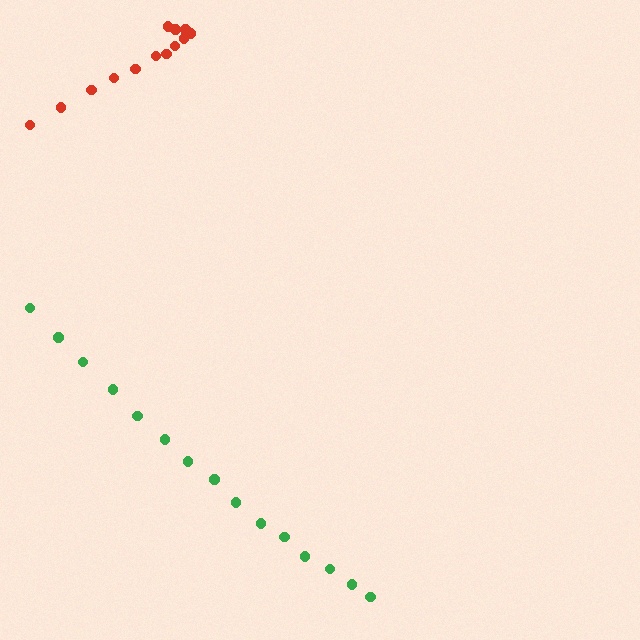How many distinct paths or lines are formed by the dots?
There are 2 distinct paths.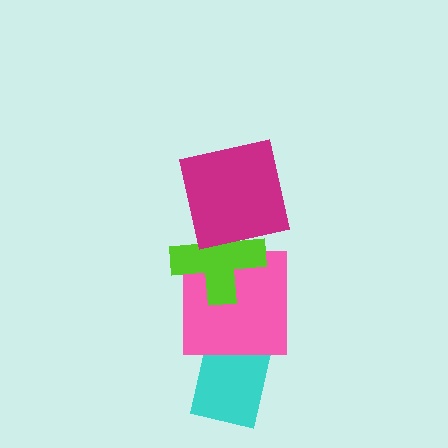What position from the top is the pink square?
The pink square is 3rd from the top.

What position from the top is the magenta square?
The magenta square is 1st from the top.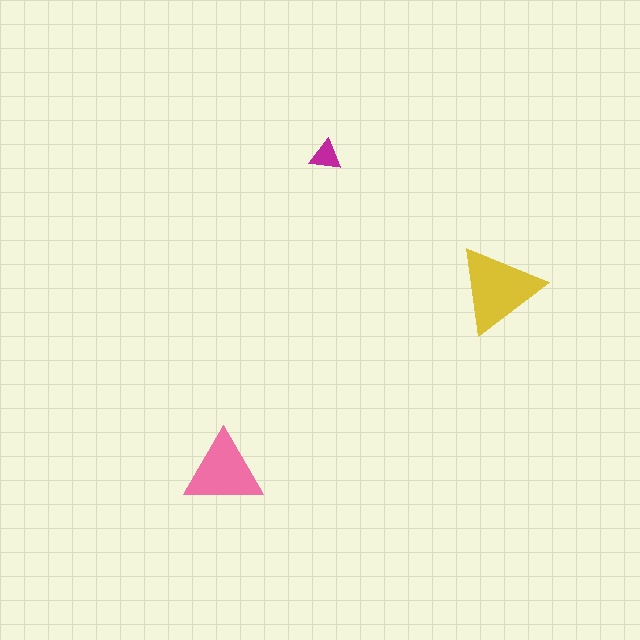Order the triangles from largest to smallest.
the yellow one, the pink one, the magenta one.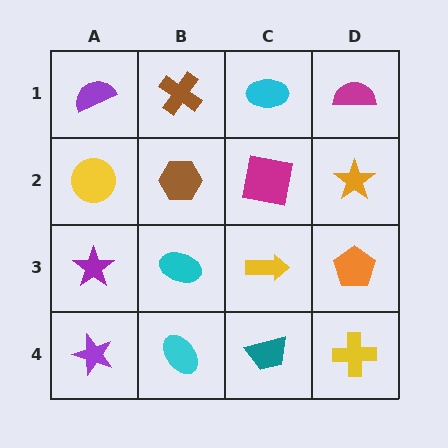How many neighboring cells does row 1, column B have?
3.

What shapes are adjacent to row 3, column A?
A yellow circle (row 2, column A), a purple star (row 4, column A), a cyan ellipse (row 3, column B).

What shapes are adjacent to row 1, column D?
An orange star (row 2, column D), a cyan ellipse (row 1, column C).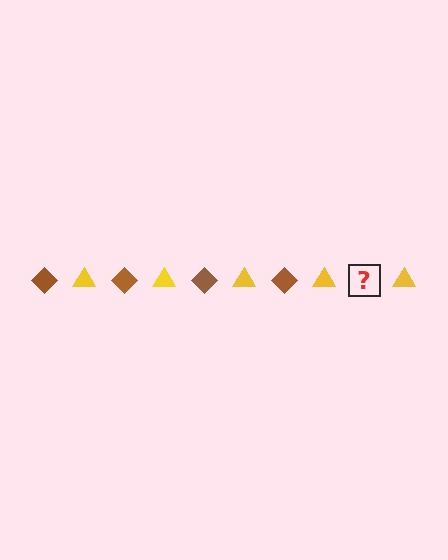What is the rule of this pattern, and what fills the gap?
The rule is that the pattern alternates between brown diamond and yellow triangle. The gap should be filled with a brown diamond.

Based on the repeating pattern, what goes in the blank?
The blank should be a brown diamond.